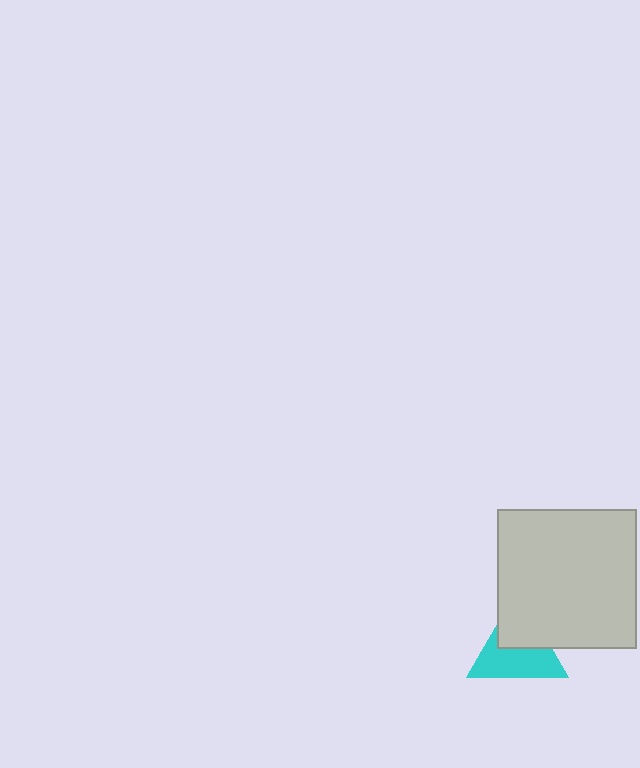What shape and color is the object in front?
The object in front is a light gray square.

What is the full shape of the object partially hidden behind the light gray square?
The partially hidden object is a cyan triangle.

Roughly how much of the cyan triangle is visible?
About half of it is visible (roughly 58%).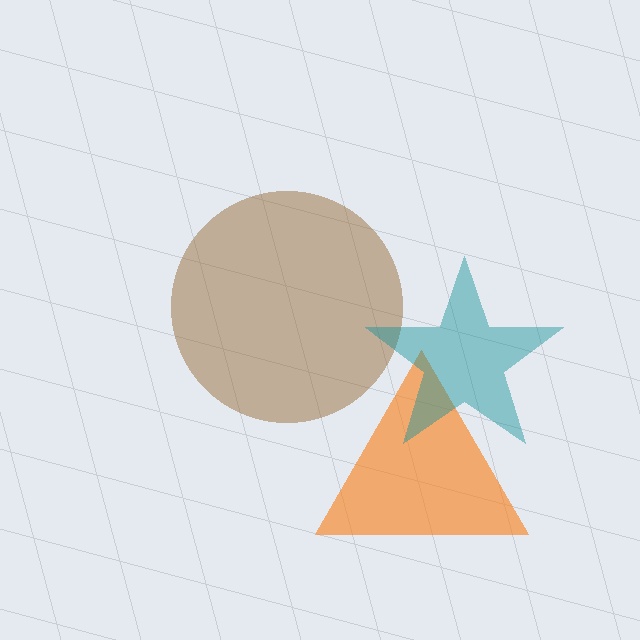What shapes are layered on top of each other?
The layered shapes are: a brown circle, an orange triangle, a teal star.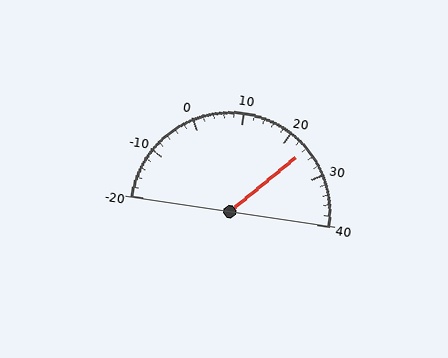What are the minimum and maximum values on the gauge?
The gauge ranges from -20 to 40.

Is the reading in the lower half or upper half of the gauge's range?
The reading is in the upper half of the range (-20 to 40).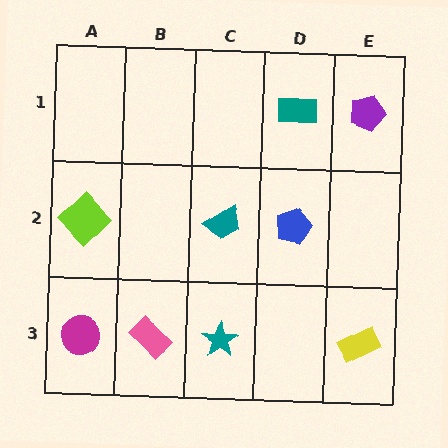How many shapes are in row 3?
4 shapes.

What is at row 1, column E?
A purple pentagon.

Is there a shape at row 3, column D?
No, that cell is empty.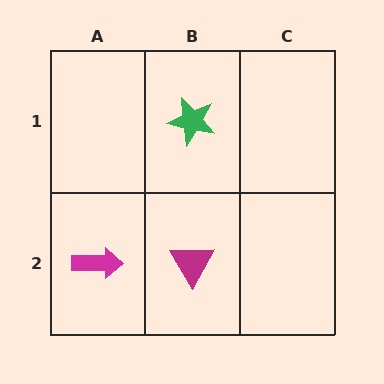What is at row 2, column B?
A magenta triangle.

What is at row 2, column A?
A magenta arrow.